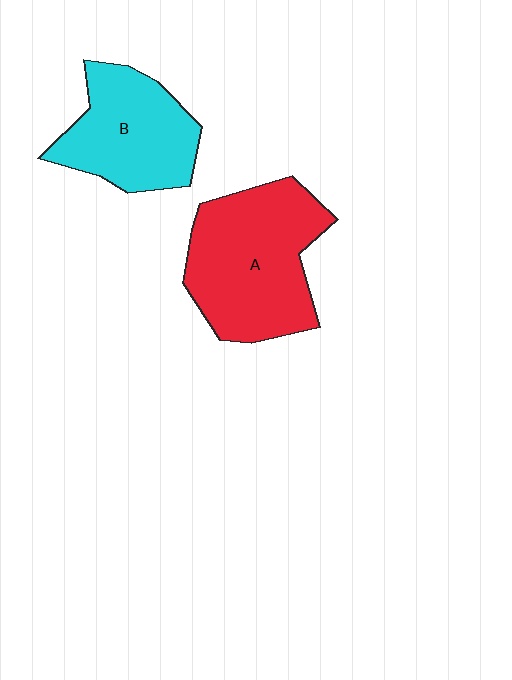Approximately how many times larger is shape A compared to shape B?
Approximately 1.3 times.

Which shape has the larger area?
Shape A (red).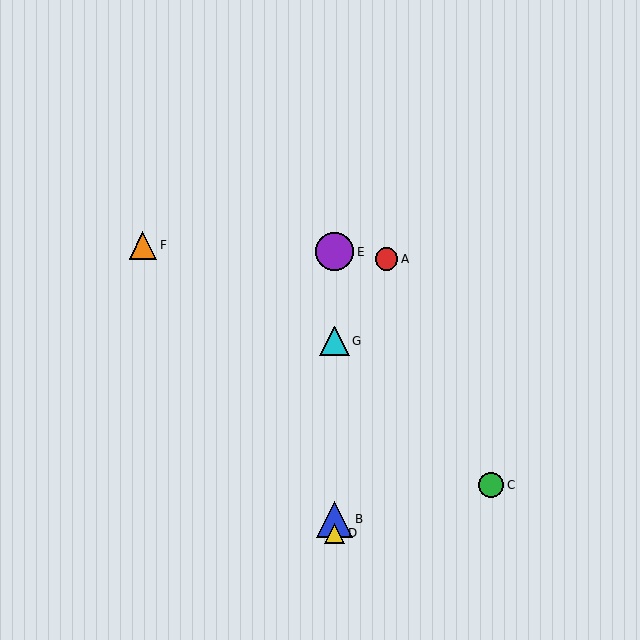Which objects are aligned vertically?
Objects B, D, E, G are aligned vertically.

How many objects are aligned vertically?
4 objects (B, D, E, G) are aligned vertically.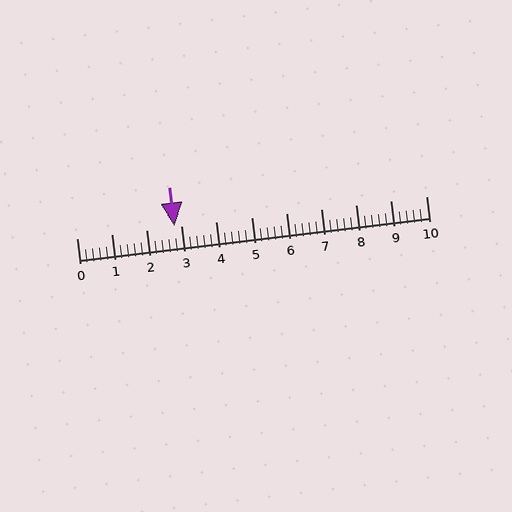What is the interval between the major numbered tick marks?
The major tick marks are spaced 1 units apart.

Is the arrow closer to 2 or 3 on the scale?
The arrow is closer to 3.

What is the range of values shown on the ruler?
The ruler shows values from 0 to 10.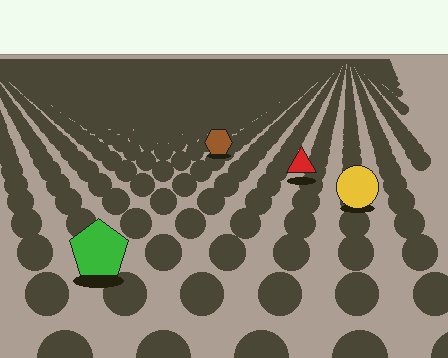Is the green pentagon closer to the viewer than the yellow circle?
Yes. The green pentagon is closer — you can tell from the texture gradient: the ground texture is coarser near it.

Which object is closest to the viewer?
The green pentagon is closest. The texture marks near it are larger and more spread out.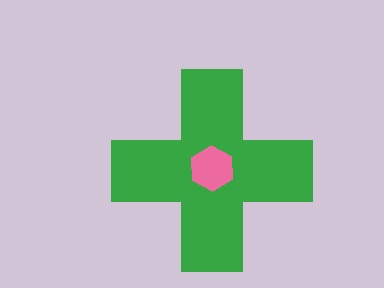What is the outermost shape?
The green cross.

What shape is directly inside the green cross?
The pink hexagon.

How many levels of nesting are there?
2.